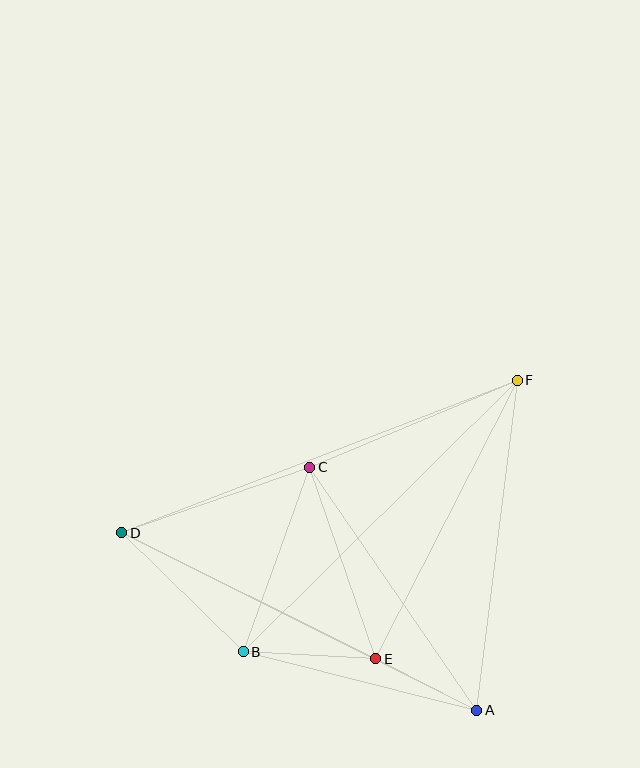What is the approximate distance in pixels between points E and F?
The distance between E and F is approximately 313 pixels.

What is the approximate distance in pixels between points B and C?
The distance between B and C is approximately 196 pixels.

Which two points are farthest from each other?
Points D and F are farthest from each other.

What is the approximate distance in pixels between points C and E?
The distance between C and E is approximately 202 pixels.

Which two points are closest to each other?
Points A and E are closest to each other.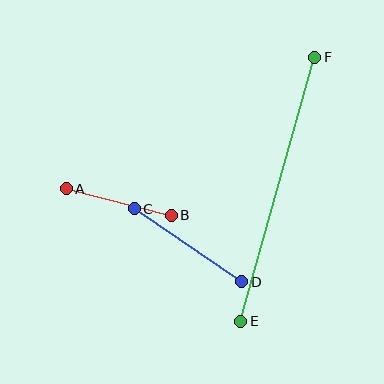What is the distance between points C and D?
The distance is approximately 130 pixels.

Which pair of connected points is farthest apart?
Points E and F are farthest apart.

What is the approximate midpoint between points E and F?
The midpoint is at approximately (278, 189) pixels.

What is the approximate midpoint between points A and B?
The midpoint is at approximately (119, 202) pixels.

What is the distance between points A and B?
The distance is approximately 108 pixels.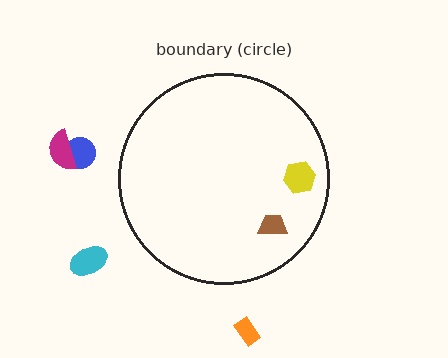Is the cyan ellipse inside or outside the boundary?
Outside.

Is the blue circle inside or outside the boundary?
Outside.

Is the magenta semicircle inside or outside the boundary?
Outside.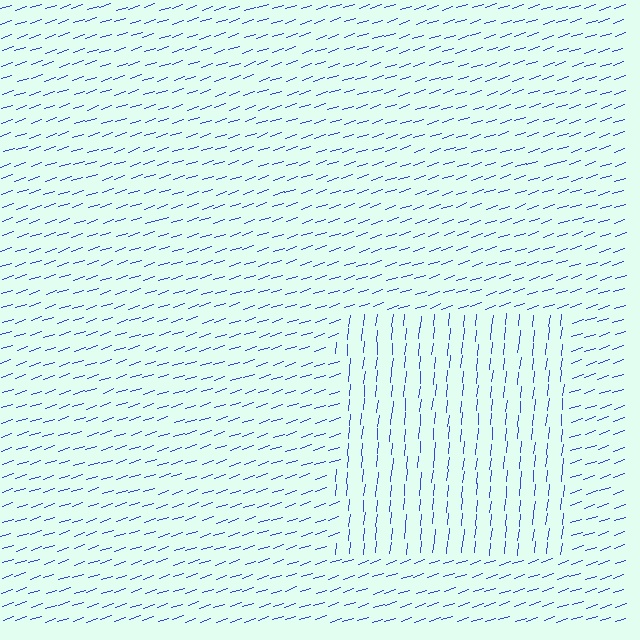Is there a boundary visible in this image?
Yes, there is a texture boundary formed by a change in line orientation.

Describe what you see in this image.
The image is filled with small blue line segments. A rectangle region in the image has lines oriented differently from the surrounding lines, creating a visible texture boundary.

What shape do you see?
I see a rectangle.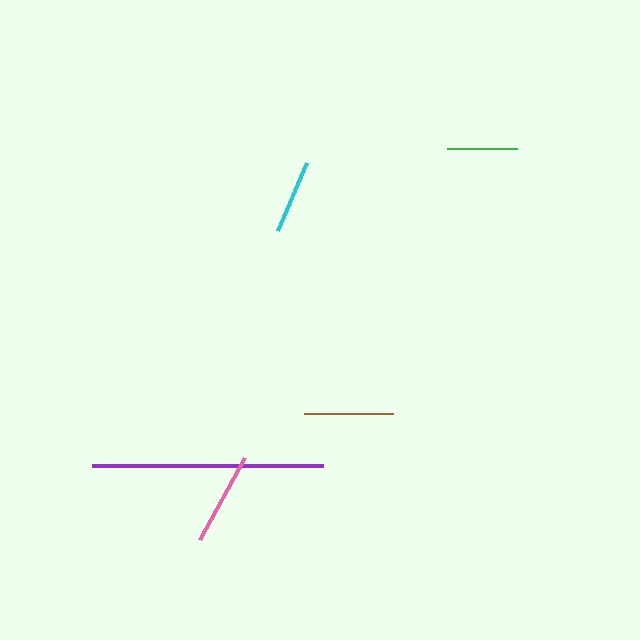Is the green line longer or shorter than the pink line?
The pink line is longer than the green line.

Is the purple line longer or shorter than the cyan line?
The purple line is longer than the cyan line.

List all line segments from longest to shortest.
From longest to shortest: purple, pink, brown, cyan, green.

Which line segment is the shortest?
The green line is the shortest at approximately 70 pixels.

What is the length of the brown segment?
The brown segment is approximately 89 pixels long.